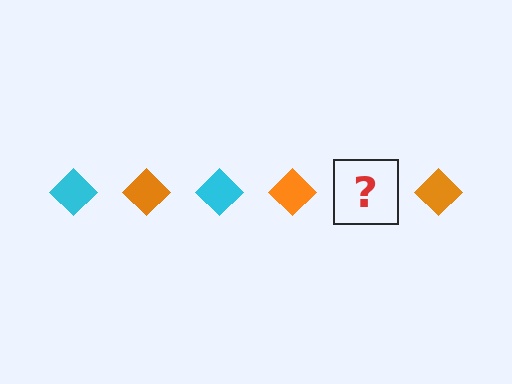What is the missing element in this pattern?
The missing element is a cyan diamond.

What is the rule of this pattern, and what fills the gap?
The rule is that the pattern cycles through cyan, orange diamonds. The gap should be filled with a cyan diamond.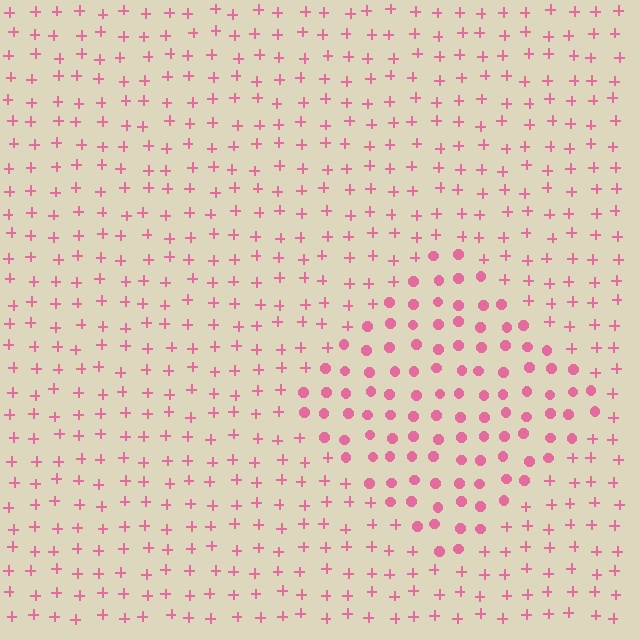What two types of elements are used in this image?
The image uses circles inside the diamond region and plus signs outside it.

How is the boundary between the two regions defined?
The boundary is defined by a change in element shape: circles inside vs. plus signs outside. All elements share the same color and spacing.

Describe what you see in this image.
The image is filled with small pink elements arranged in a uniform grid. A diamond-shaped region contains circles, while the surrounding area contains plus signs. The boundary is defined purely by the change in element shape.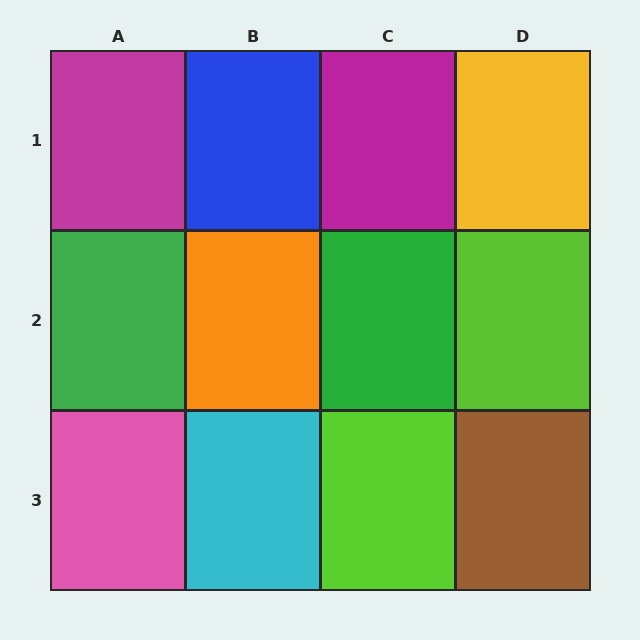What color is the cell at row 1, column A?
Magenta.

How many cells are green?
2 cells are green.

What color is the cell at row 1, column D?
Yellow.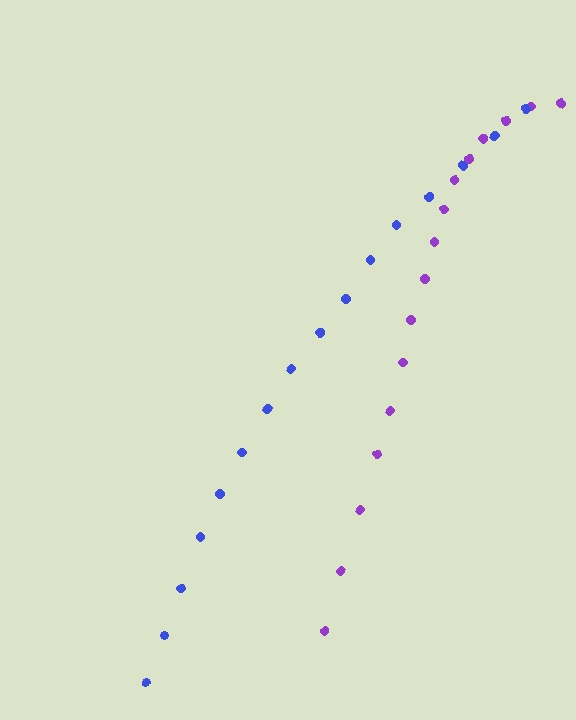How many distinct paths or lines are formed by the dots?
There are 2 distinct paths.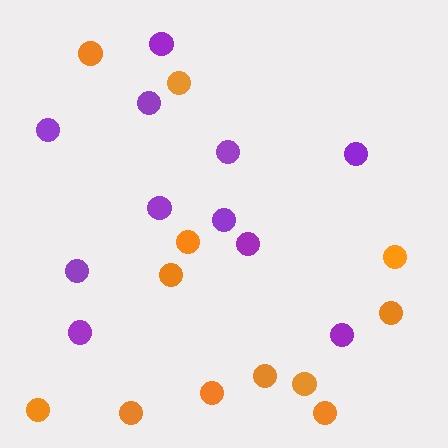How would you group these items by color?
There are 2 groups: one group of purple circles (11) and one group of orange circles (12).